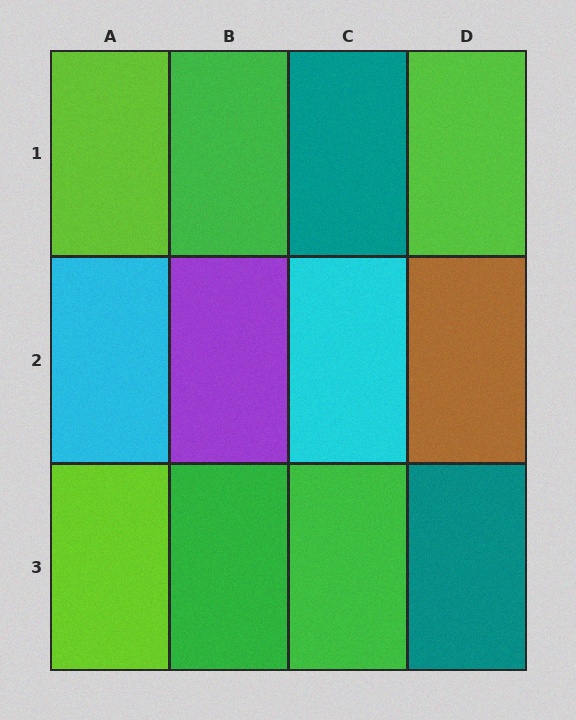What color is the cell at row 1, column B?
Green.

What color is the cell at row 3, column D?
Teal.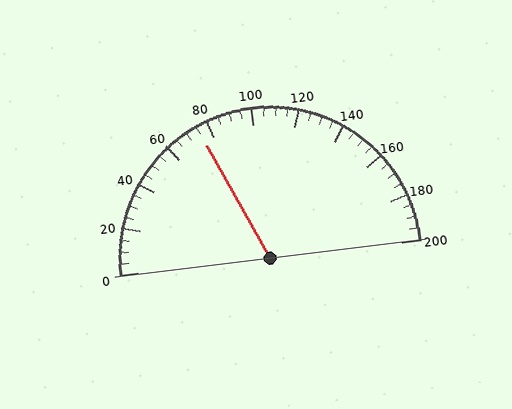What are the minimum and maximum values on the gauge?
The gauge ranges from 0 to 200.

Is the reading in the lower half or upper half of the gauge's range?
The reading is in the lower half of the range (0 to 200).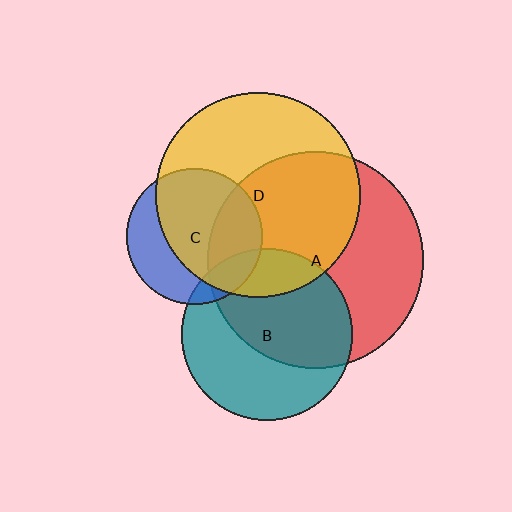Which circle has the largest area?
Circle A (red).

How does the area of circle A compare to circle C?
Approximately 2.6 times.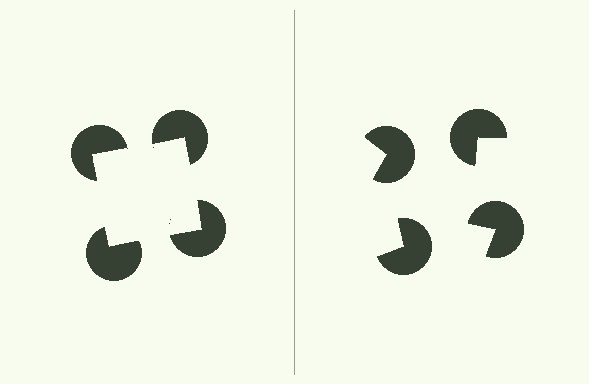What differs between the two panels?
The pac-man discs are positioned identically on both sides; only the wedge orientations differ. On the left they align to a square; on the right they are misaligned.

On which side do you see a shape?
An illusory square appears on the left side. On the right side the wedge cuts are rotated, so no coherent shape forms.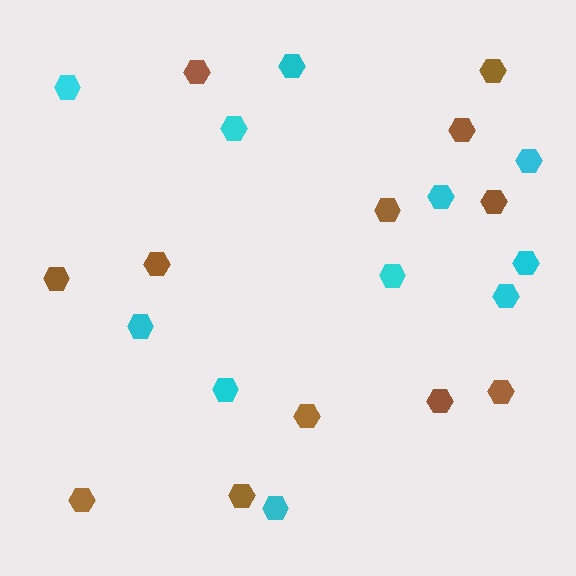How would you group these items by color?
There are 2 groups: one group of cyan hexagons (11) and one group of brown hexagons (12).